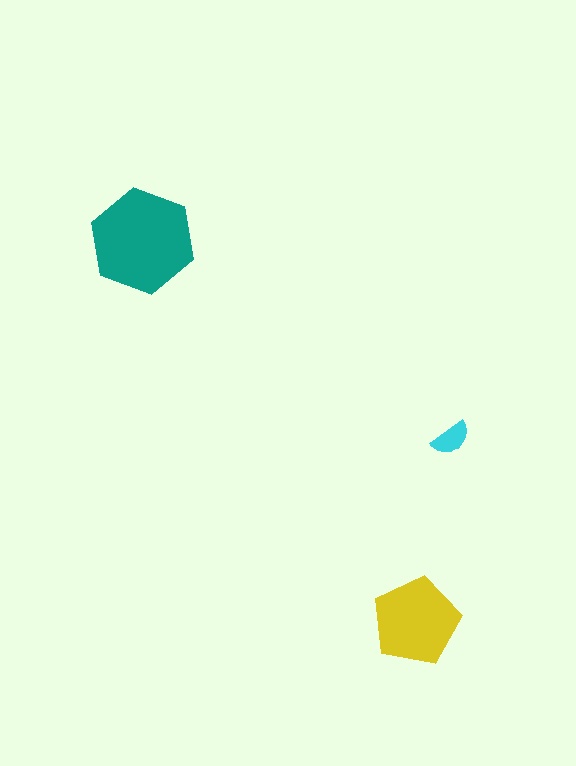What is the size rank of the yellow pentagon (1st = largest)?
2nd.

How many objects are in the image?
There are 3 objects in the image.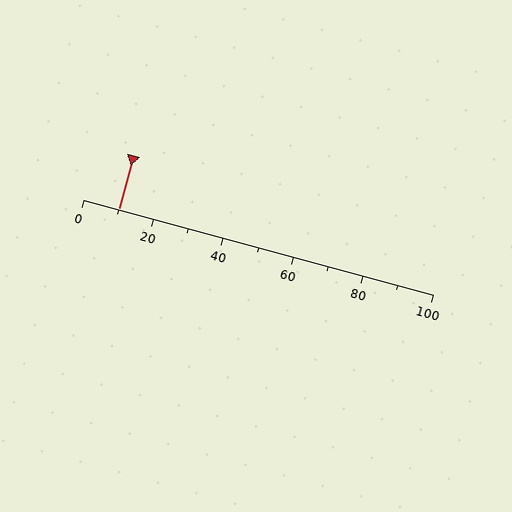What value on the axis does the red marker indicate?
The marker indicates approximately 10.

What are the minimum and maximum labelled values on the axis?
The axis runs from 0 to 100.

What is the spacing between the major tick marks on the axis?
The major ticks are spaced 20 apart.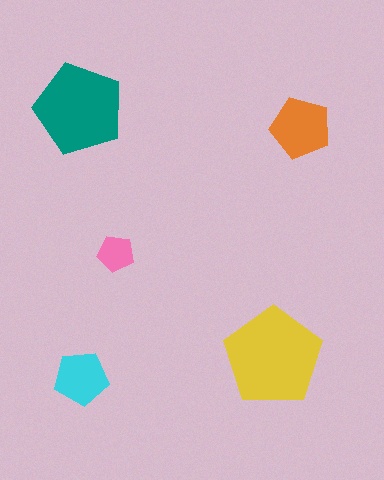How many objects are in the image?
There are 5 objects in the image.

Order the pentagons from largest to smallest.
the yellow one, the teal one, the orange one, the cyan one, the pink one.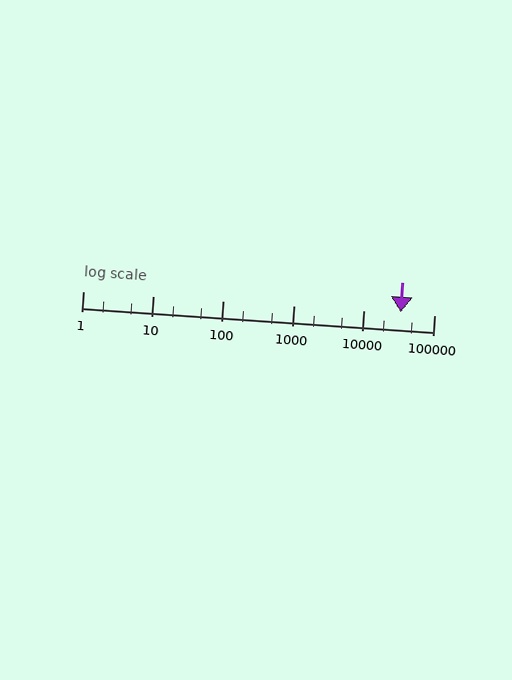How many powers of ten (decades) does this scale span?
The scale spans 5 decades, from 1 to 100000.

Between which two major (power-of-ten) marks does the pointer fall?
The pointer is between 10000 and 100000.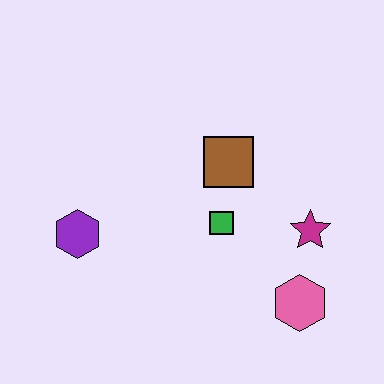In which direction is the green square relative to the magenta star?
The green square is to the left of the magenta star.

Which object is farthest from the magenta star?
The purple hexagon is farthest from the magenta star.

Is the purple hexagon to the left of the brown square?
Yes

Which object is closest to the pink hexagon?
The magenta star is closest to the pink hexagon.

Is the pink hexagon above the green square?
No